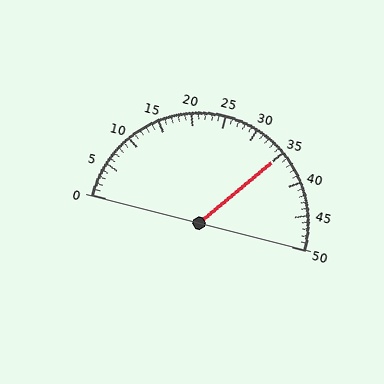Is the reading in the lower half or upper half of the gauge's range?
The reading is in the upper half of the range (0 to 50).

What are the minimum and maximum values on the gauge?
The gauge ranges from 0 to 50.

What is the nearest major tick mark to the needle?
The nearest major tick mark is 35.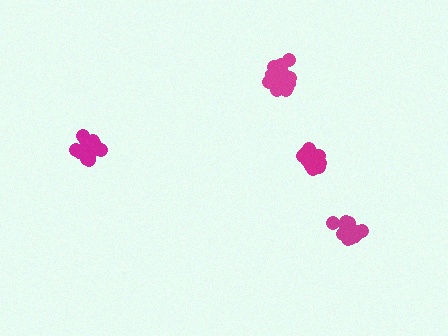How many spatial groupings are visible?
There are 4 spatial groupings.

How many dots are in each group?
Group 1: 18 dots, Group 2: 14 dots, Group 3: 16 dots, Group 4: 17 dots (65 total).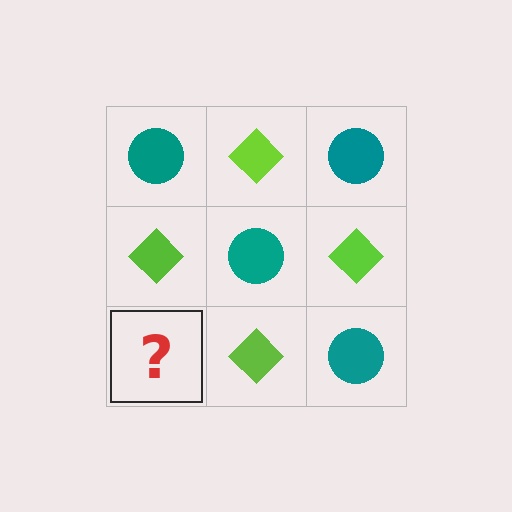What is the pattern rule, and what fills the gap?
The rule is that it alternates teal circle and lime diamond in a checkerboard pattern. The gap should be filled with a teal circle.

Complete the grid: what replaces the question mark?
The question mark should be replaced with a teal circle.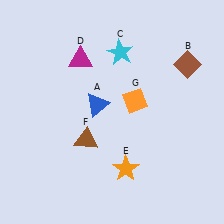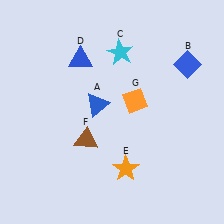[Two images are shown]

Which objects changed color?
B changed from brown to blue. D changed from magenta to blue.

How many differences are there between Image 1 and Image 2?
There are 2 differences between the two images.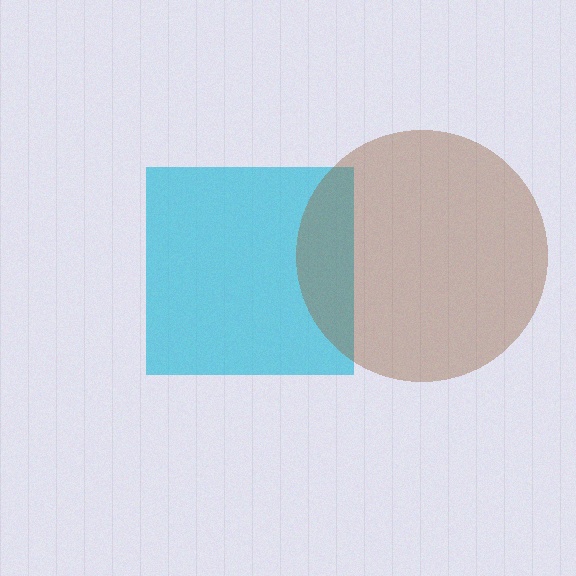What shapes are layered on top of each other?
The layered shapes are: a cyan square, a brown circle.